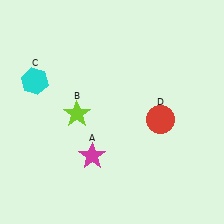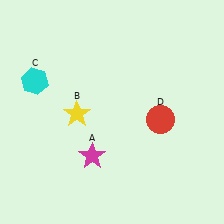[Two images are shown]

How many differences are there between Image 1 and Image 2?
There is 1 difference between the two images.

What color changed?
The star (B) changed from lime in Image 1 to yellow in Image 2.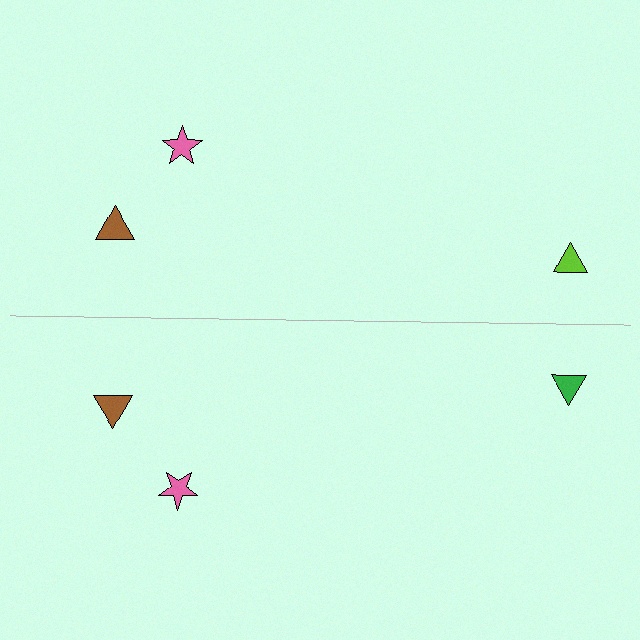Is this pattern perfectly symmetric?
No, the pattern is not perfectly symmetric. The green triangle on the bottom side breaks the symmetry — its mirror counterpart is lime.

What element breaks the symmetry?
The green triangle on the bottom side breaks the symmetry — its mirror counterpart is lime.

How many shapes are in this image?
There are 6 shapes in this image.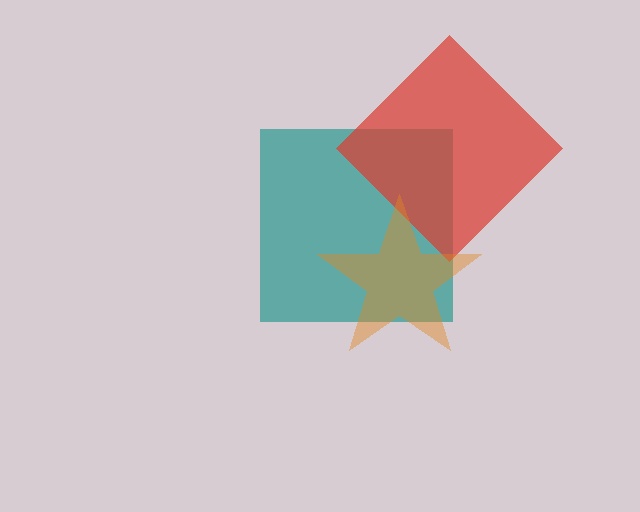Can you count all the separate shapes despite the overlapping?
Yes, there are 3 separate shapes.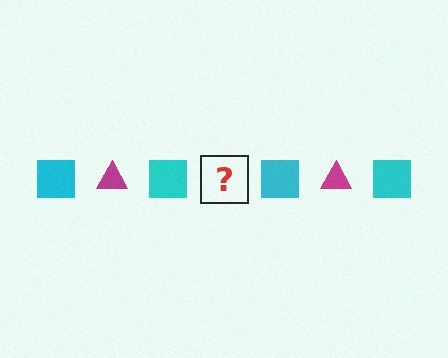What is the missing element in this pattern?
The missing element is a magenta triangle.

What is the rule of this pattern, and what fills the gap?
The rule is that the pattern alternates between cyan square and magenta triangle. The gap should be filled with a magenta triangle.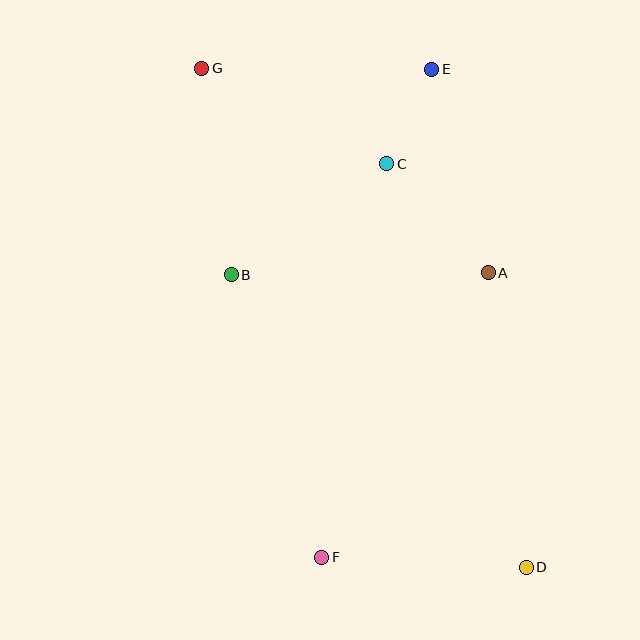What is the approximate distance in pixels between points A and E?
The distance between A and E is approximately 211 pixels.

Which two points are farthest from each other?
Points D and G are farthest from each other.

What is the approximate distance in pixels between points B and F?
The distance between B and F is approximately 297 pixels.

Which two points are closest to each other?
Points C and E are closest to each other.